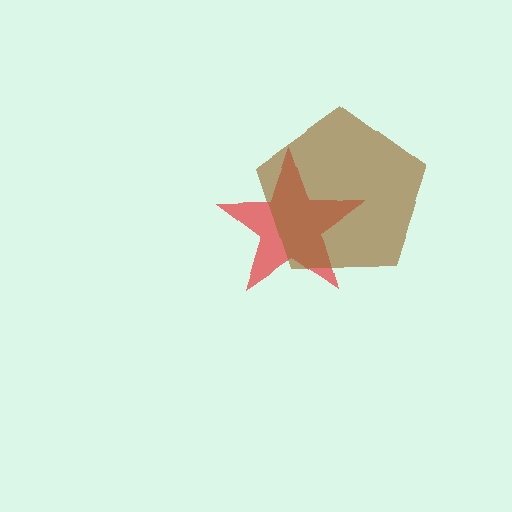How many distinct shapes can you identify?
There are 2 distinct shapes: a red star, a brown pentagon.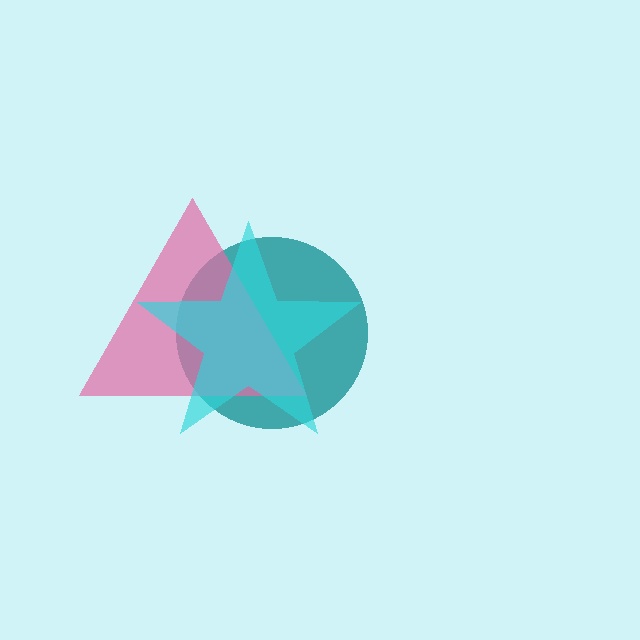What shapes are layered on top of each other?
The layered shapes are: a teal circle, a pink triangle, a cyan star.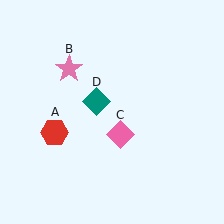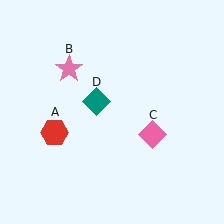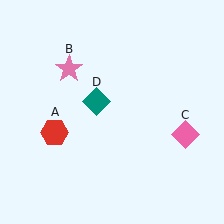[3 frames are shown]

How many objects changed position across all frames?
1 object changed position: pink diamond (object C).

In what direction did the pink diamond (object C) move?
The pink diamond (object C) moved right.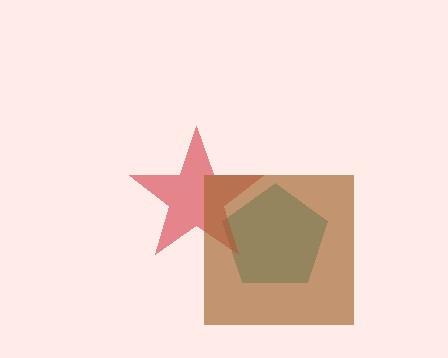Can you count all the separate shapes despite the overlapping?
Yes, there are 3 separate shapes.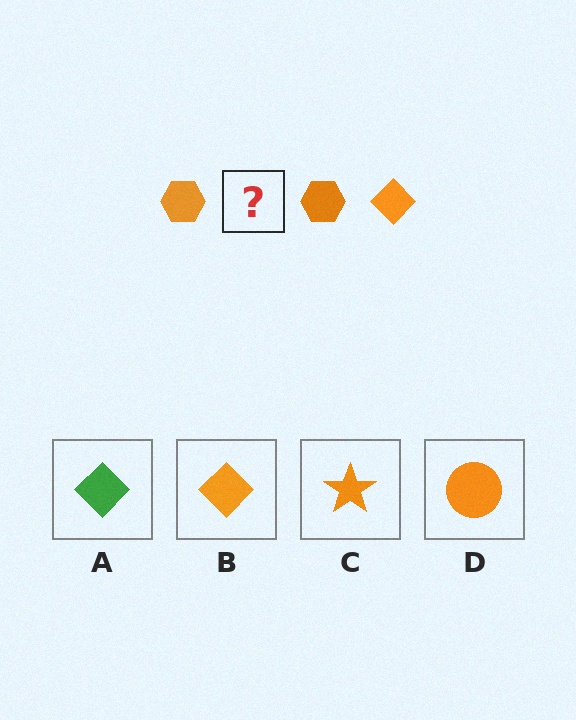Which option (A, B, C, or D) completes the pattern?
B.